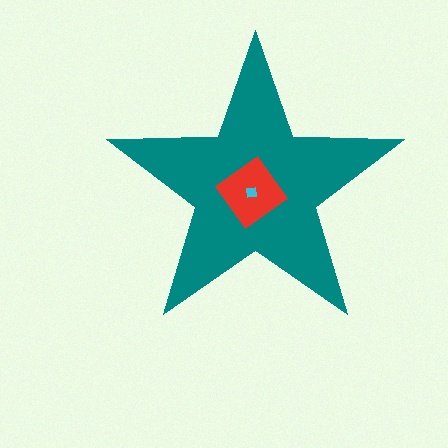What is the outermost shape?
The teal star.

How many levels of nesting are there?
3.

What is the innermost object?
The cyan square.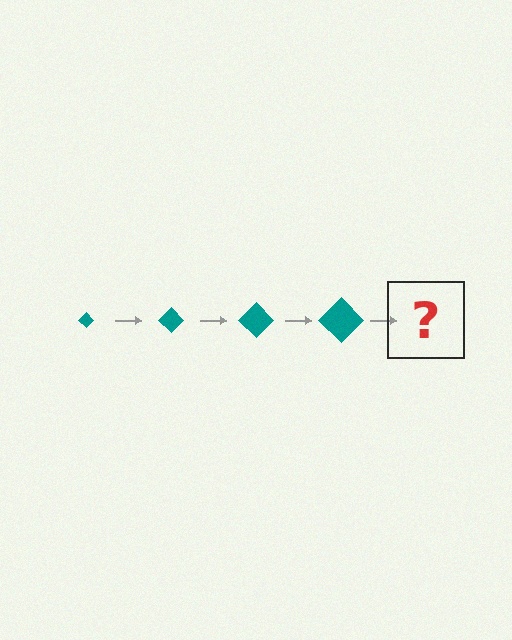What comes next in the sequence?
The next element should be a teal diamond, larger than the previous one.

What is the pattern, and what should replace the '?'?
The pattern is that the diamond gets progressively larger each step. The '?' should be a teal diamond, larger than the previous one.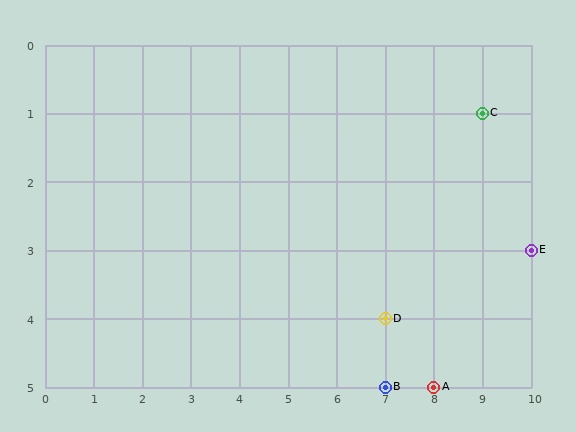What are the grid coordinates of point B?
Point B is at grid coordinates (7, 5).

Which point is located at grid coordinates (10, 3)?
Point E is at (10, 3).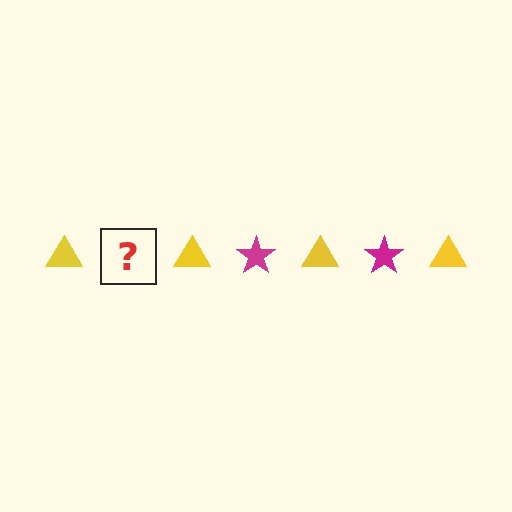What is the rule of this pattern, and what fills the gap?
The rule is that the pattern alternates between yellow triangle and magenta star. The gap should be filled with a magenta star.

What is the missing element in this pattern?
The missing element is a magenta star.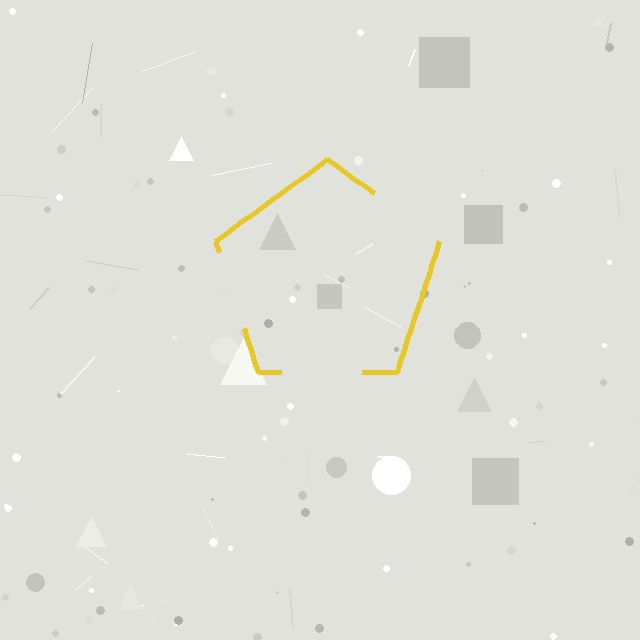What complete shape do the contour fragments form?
The contour fragments form a pentagon.